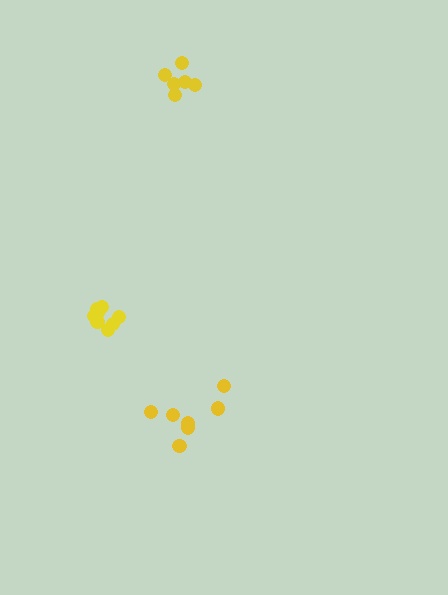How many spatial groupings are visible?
There are 3 spatial groupings.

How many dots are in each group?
Group 1: 6 dots, Group 2: 7 dots, Group 3: 8 dots (21 total).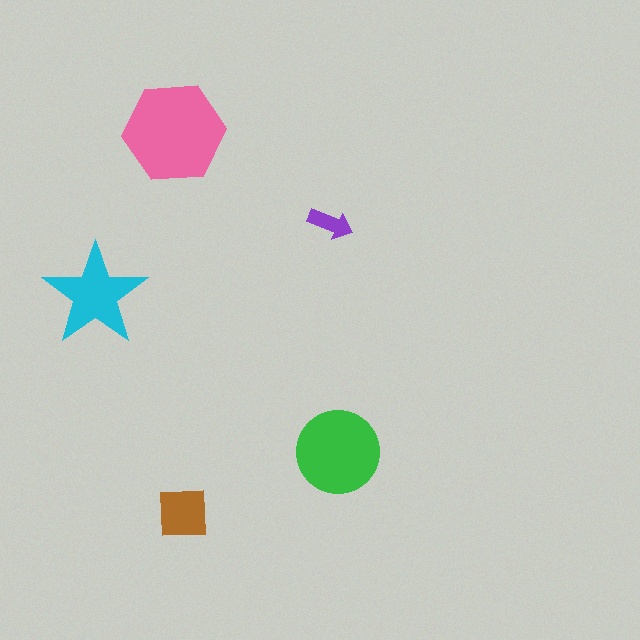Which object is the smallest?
The purple arrow.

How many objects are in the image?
There are 5 objects in the image.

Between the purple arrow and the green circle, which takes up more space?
The green circle.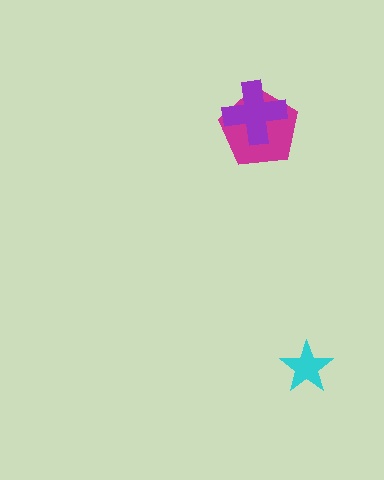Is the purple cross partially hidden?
No, no other shape covers it.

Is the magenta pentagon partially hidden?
Yes, it is partially covered by another shape.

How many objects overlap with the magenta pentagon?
1 object overlaps with the magenta pentagon.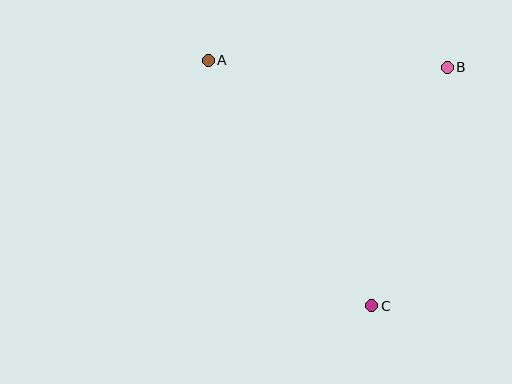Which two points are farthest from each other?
Points A and C are farthest from each other.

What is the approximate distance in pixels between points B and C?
The distance between B and C is approximately 250 pixels.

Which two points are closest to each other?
Points A and B are closest to each other.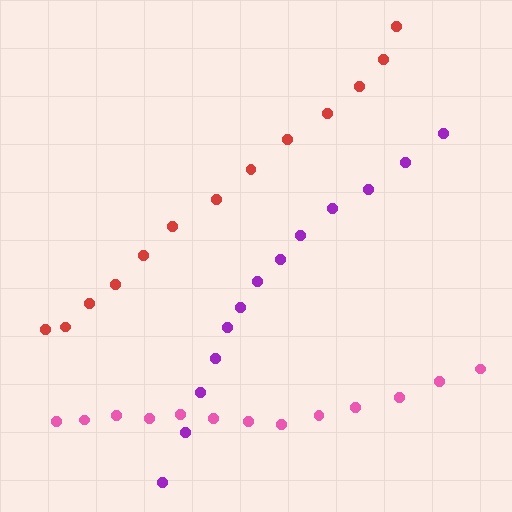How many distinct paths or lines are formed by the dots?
There are 3 distinct paths.